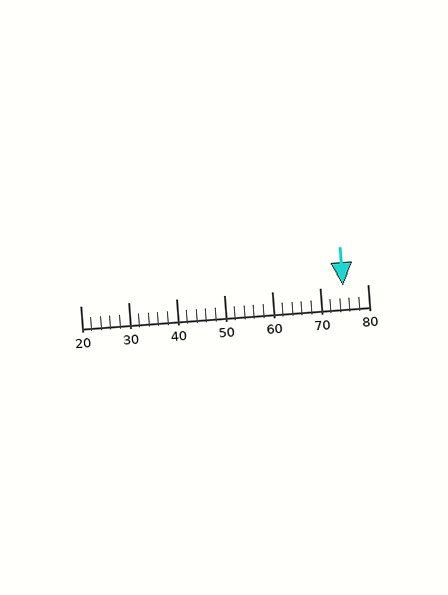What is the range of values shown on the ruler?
The ruler shows values from 20 to 80.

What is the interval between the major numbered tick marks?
The major tick marks are spaced 10 units apart.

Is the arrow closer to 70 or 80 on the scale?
The arrow is closer to 70.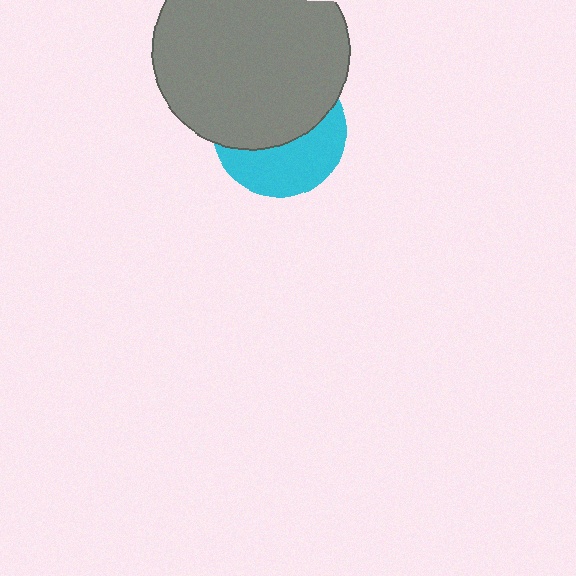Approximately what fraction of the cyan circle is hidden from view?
Roughly 57% of the cyan circle is hidden behind the gray circle.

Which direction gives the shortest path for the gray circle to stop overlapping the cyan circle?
Moving up gives the shortest separation.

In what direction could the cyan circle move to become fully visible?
The cyan circle could move down. That would shift it out from behind the gray circle entirely.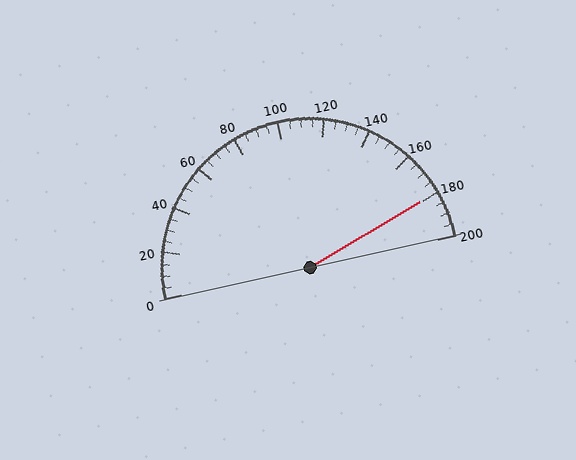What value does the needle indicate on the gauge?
The needle indicates approximately 180.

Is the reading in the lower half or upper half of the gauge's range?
The reading is in the upper half of the range (0 to 200).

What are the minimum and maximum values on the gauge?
The gauge ranges from 0 to 200.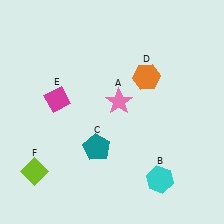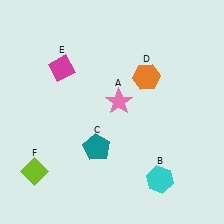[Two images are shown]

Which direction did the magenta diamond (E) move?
The magenta diamond (E) moved up.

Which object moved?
The magenta diamond (E) moved up.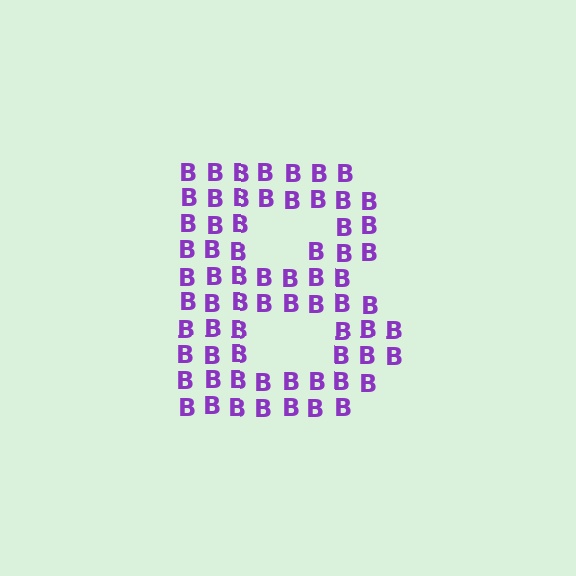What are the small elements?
The small elements are letter B's.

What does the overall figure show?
The overall figure shows the letter B.